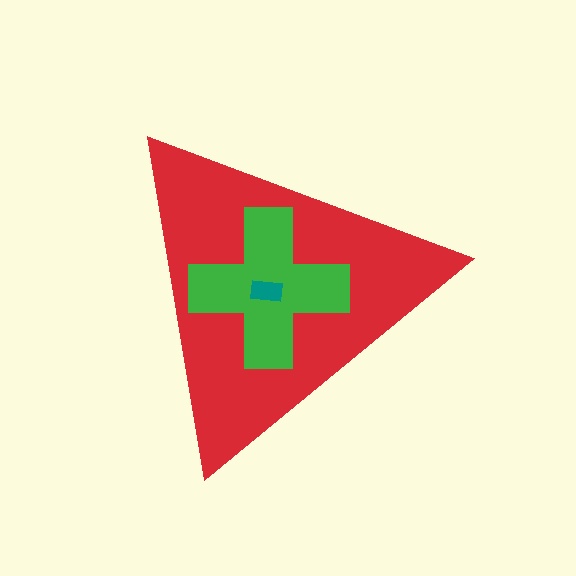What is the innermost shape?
The teal rectangle.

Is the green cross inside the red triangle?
Yes.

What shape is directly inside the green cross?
The teal rectangle.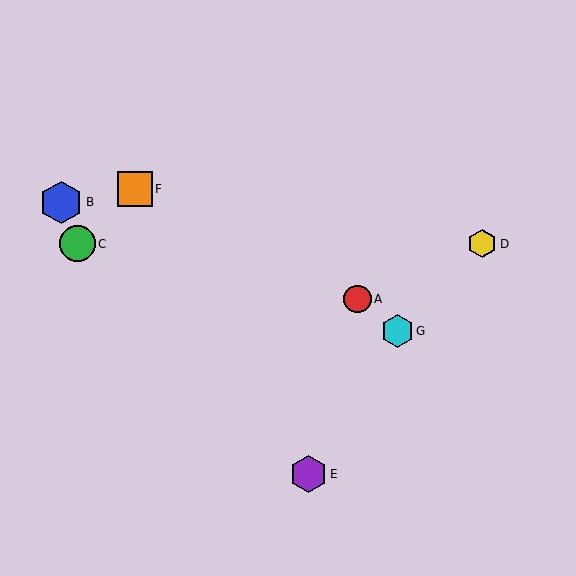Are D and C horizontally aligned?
Yes, both are at y≈244.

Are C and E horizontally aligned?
No, C is at y≈244 and E is at y≈474.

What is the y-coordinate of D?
Object D is at y≈244.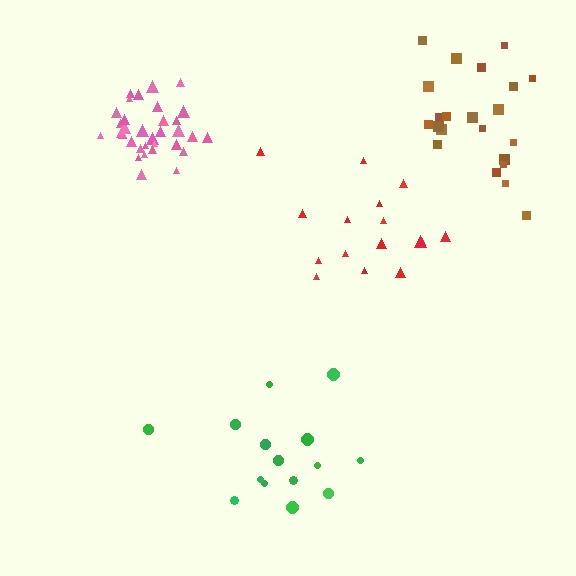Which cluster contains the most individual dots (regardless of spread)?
Pink (33).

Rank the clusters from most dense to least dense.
pink, brown, red, green.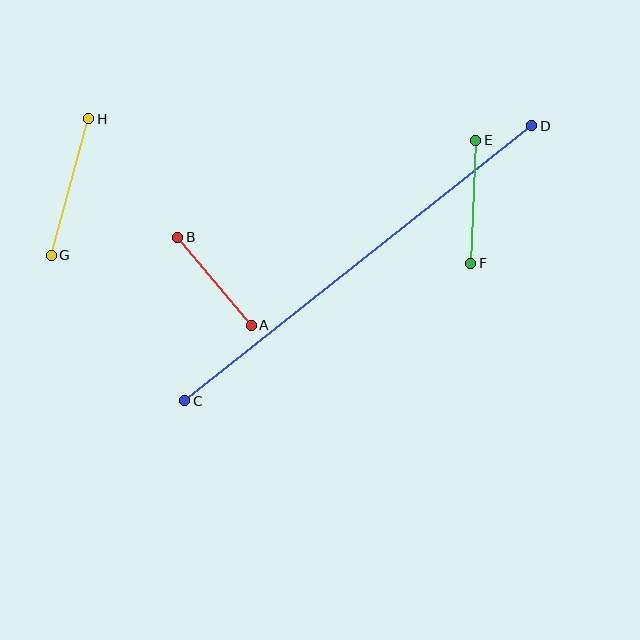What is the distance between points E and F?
The distance is approximately 123 pixels.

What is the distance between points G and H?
The distance is approximately 142 pixels.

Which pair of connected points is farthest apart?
Points C and D are farthest apart.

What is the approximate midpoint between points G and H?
The midpoint is at approximately (70, 187) pixels.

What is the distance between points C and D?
The distance is approximately 443 pixels.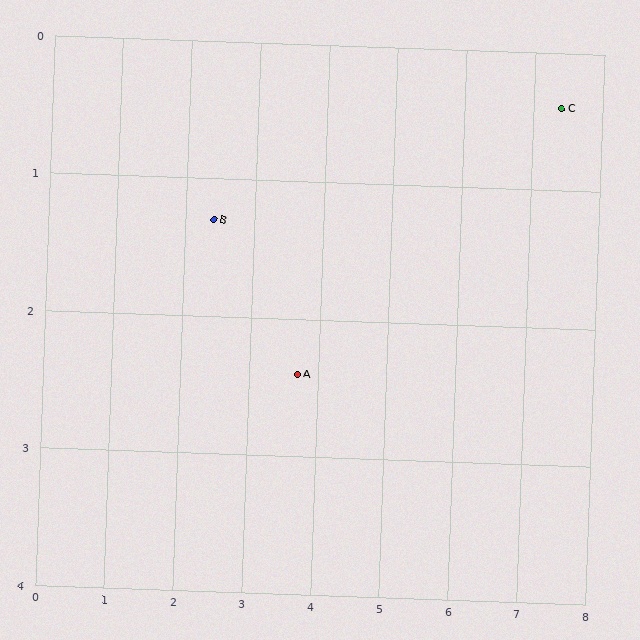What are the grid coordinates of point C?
Point C is at approximately (7.4, 0.4).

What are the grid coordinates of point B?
Point B is at approximately (2.4, 1.3).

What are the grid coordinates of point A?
Point A is at approximately (3.7, 2.4).